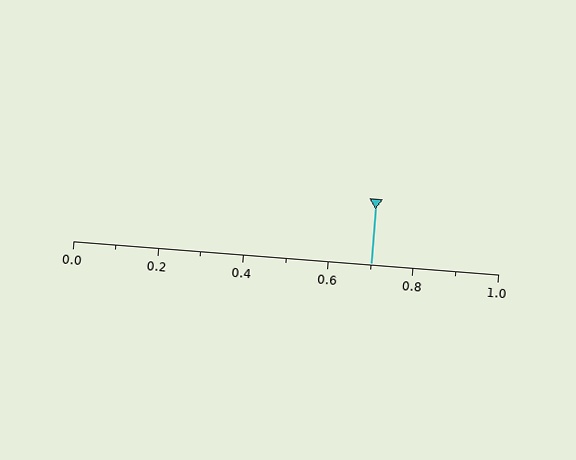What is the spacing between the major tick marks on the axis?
The major ticks are spaced 0.2 apart.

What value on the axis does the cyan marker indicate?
The marker indicates approximately 0.7.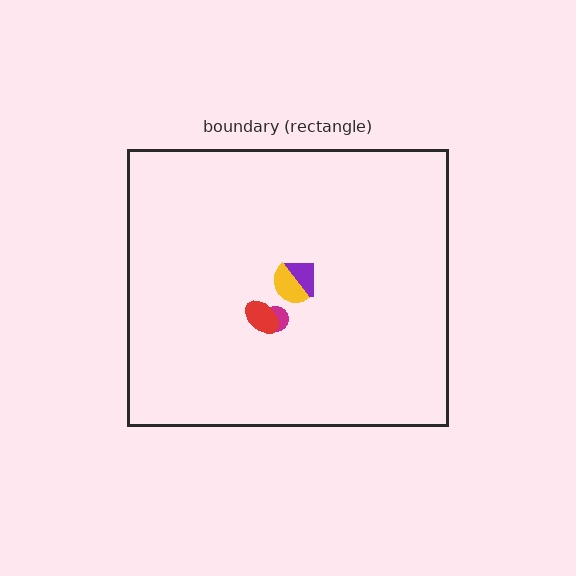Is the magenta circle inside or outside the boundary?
Inside.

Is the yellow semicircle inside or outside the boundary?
Inside.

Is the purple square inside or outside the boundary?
Inside.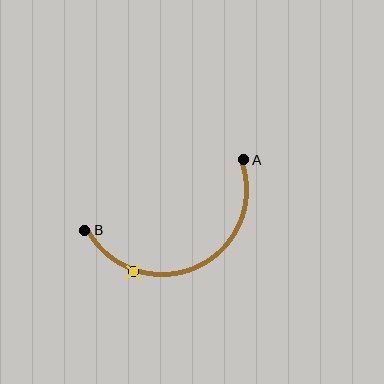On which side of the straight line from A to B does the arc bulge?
The arc bulges below the straight line connecting A and B.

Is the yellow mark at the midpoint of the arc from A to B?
No. The yellow mark lies on the arc but is closer to endpoint B. The arc midpoint would be at the point on the curve equidistant along the arc from both A and B.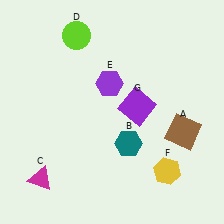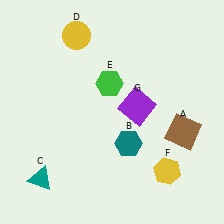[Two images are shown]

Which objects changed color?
C changed from magenta to teal. D changed from lime to yellow. E changed from purple to green.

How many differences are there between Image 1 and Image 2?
There are 3 differences between the two images.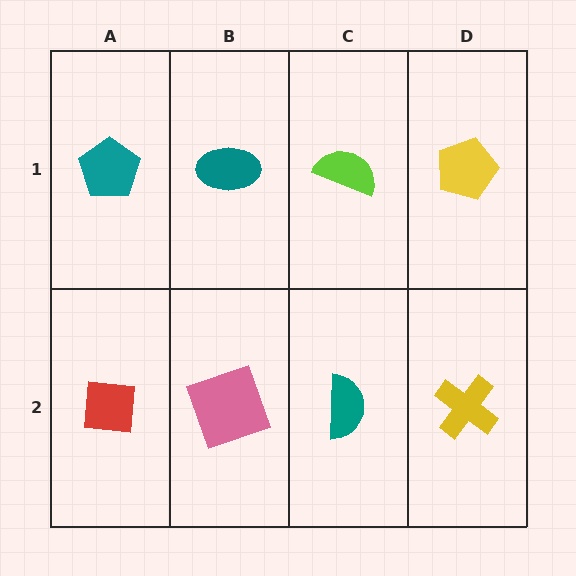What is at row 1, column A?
A teal pentagon.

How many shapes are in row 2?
4 shapes.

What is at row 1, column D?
A yellow pentagon.